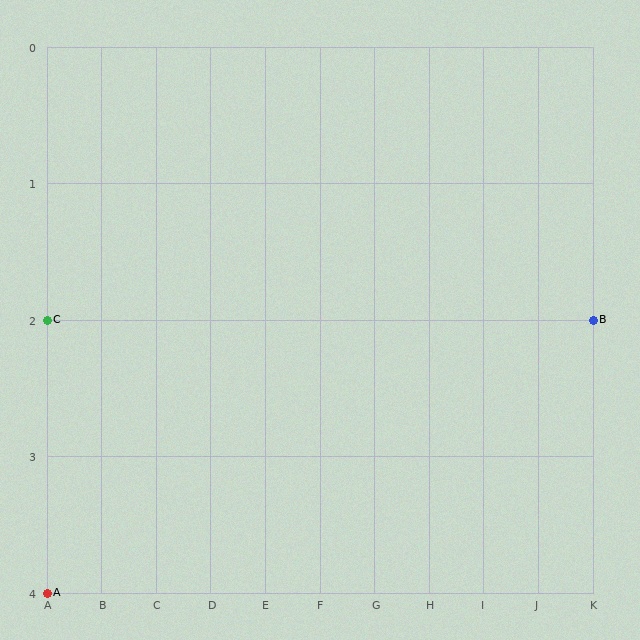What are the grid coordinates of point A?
Point A is at grid coordinates (A, 4).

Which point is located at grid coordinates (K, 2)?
Point B is at (K, 2).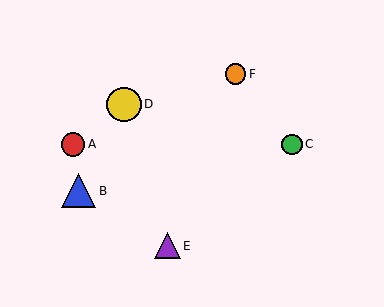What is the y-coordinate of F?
Object F is at y≈74.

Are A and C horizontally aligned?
Yes, both are at y≈144.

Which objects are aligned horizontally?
Objects A, C are aligned horizontally.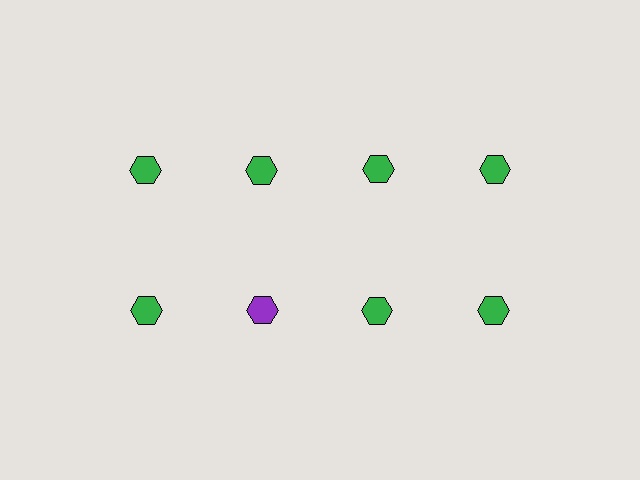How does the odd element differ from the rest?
It has a different color: purple instead of green.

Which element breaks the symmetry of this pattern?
The purple hexagon in the second row, second from left column breaks the symmetry. All other shapes are green hexagons.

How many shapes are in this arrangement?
There are 8 shapes arranged in a grid pattern.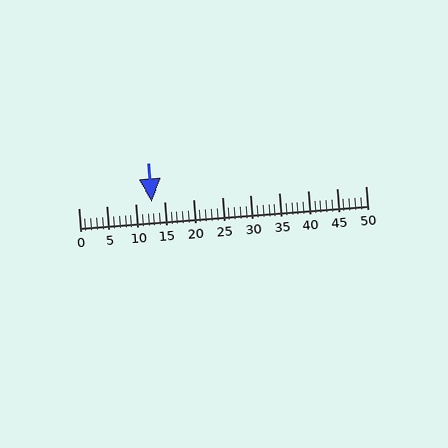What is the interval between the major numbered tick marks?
The major tick marks are spaced 5 units apart.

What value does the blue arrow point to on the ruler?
The blue arrow points to approximately 13.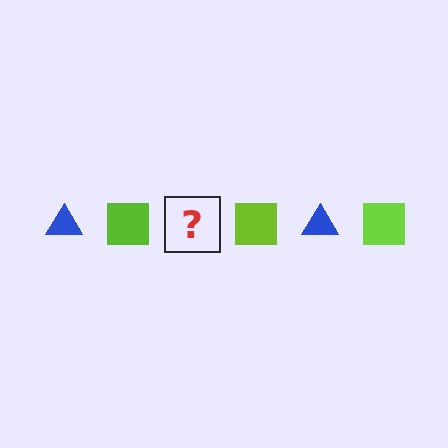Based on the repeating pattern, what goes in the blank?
The blank should be a blue triangle.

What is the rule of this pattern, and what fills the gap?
The rule is that the pattern alternates between blue triangle and lime square. The gap should be filled with a blue triangle.